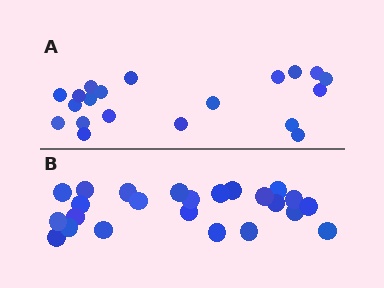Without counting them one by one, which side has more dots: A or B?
Region B (the bottom region) has more dots.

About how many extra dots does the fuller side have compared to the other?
Region B has about 4 more dots than region A.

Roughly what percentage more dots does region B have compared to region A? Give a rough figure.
About 20% more.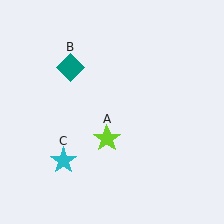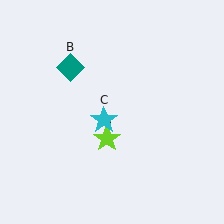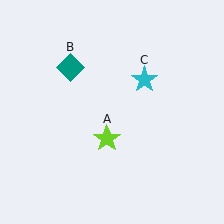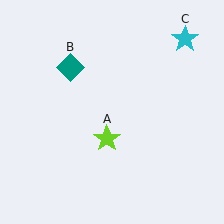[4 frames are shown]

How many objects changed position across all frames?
1 object changed position: cyan star (object C).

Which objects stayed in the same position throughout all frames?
Lime star (object A) and teal diamond (object B) remained stationary.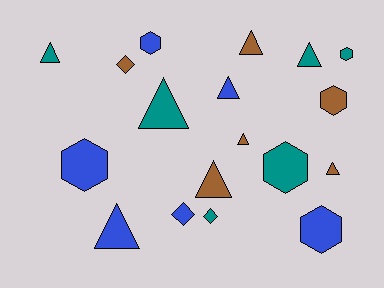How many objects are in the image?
There are 18 objects.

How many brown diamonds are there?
There is 1 brown diamond.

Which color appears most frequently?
Blue, with 6 objects.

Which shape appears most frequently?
Triangle, with 9 objects.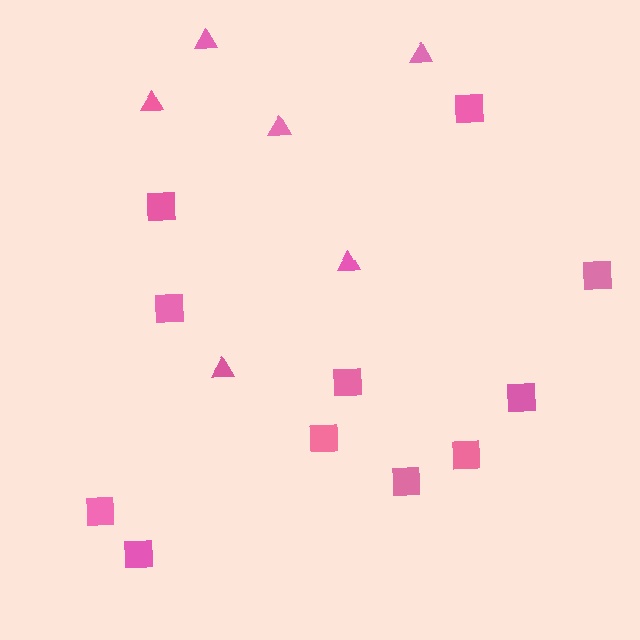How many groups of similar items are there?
There are 2 groups: one group of triangles (6) and one group of squares (11).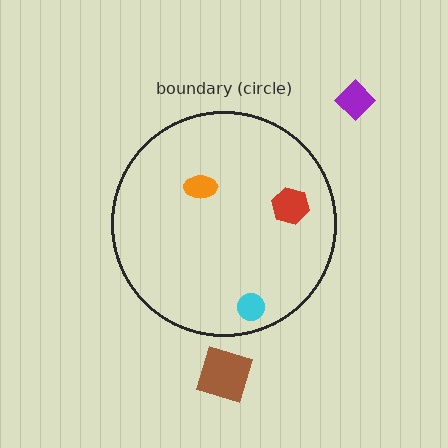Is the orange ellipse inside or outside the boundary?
Inside.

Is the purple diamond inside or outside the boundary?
Outside.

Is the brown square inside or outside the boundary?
Outside.